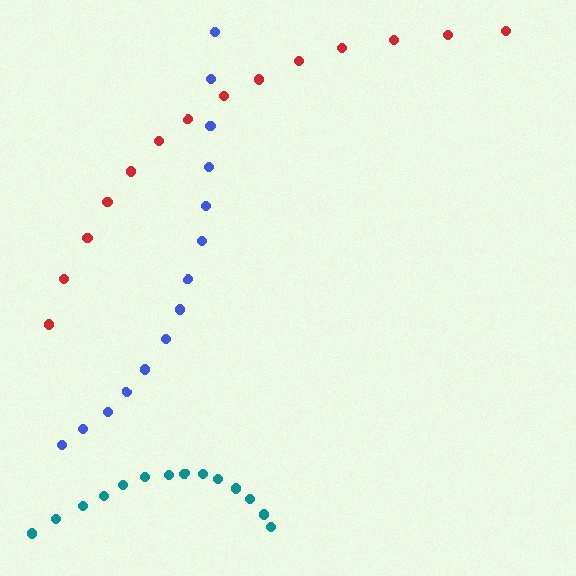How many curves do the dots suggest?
There are 3 distinct paths.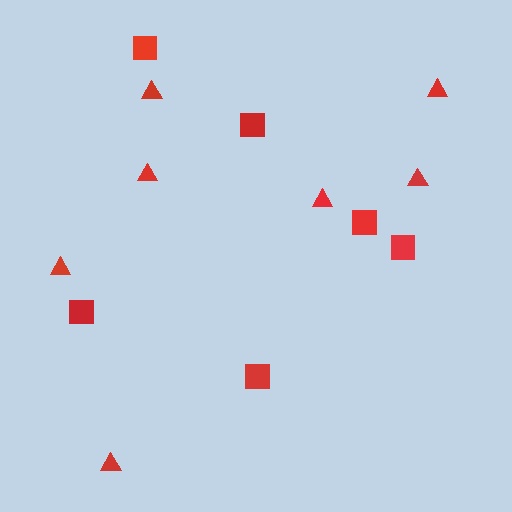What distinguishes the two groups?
There are 2 groups: one group of squares (6) and one group of triangles (7).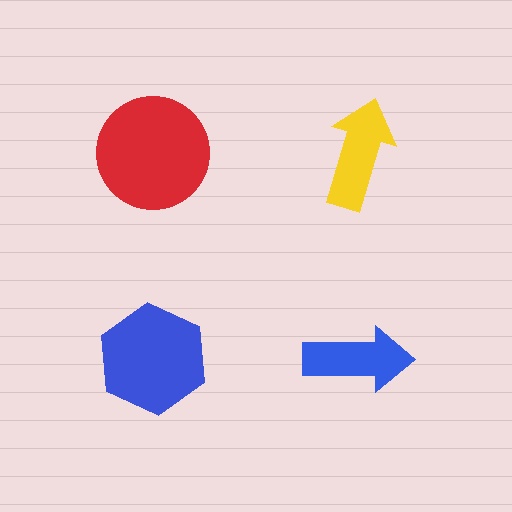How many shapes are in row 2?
2 shapes.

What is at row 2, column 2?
A blue arrow.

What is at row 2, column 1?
A blue hexagon.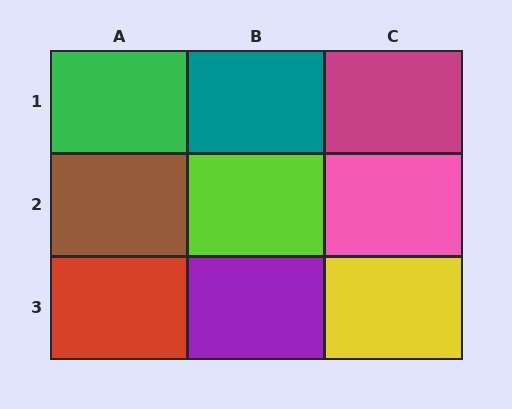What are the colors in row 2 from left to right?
Brown, lime, pink.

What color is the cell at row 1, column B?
Teal.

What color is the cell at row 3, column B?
Purple.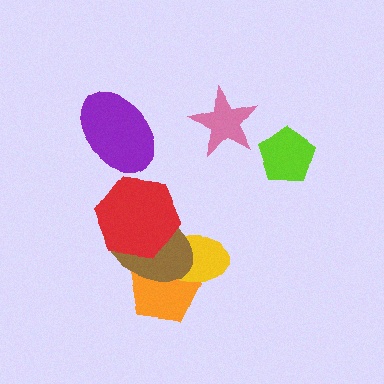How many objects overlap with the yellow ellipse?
3 objects overlap with the yellow ellipse.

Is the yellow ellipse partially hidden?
Yes, it is partially covered by another shape.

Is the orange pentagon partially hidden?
Yes, it is partially covered by another shape.